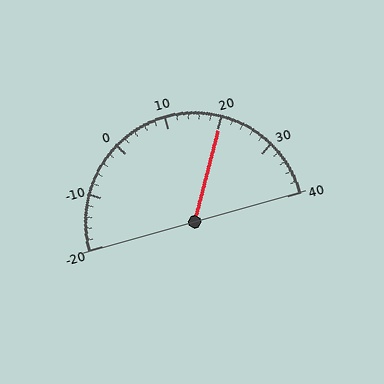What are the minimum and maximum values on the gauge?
The gauge ranges from -20 to 40.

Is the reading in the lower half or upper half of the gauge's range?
The reading is in the upper half of the range (-20 to 40).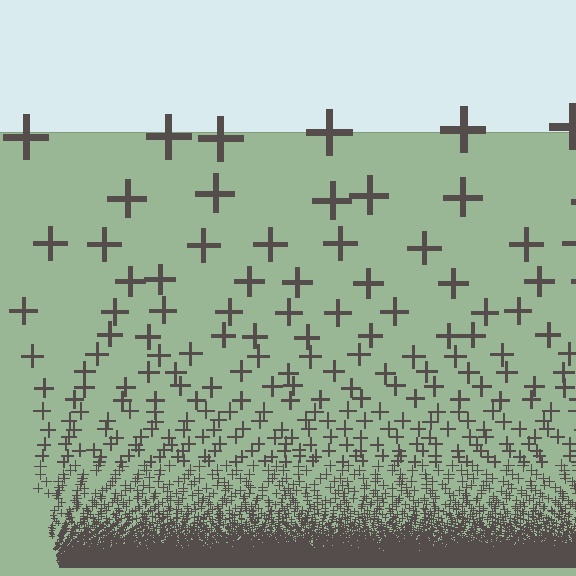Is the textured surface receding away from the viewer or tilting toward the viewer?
The surface appears to tilt toward the viewer. Texture elements get larger and sparser toward the top.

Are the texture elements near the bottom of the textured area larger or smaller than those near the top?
Smaller. The gradient is inverted — elements near the bottom are smaller and denser.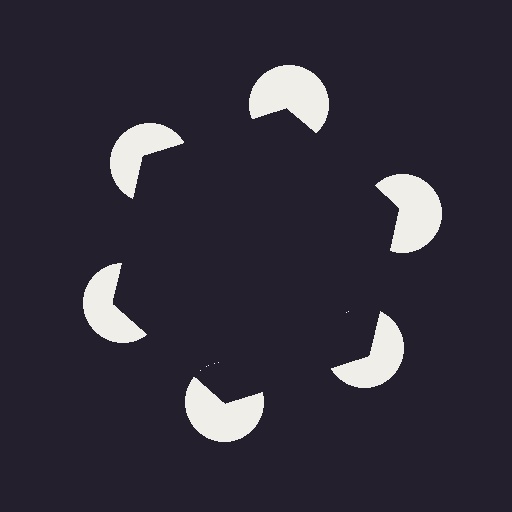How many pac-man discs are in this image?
There are 6 — one at each vertex of the illusory hexagon.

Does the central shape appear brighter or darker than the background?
It typically appears slightly darker than the background, even though no actual brightness change is drawn.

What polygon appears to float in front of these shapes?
An illusory hexagon — its edges are inferred from the aligned wedge cuts in the pac-man discs, not physically drawn.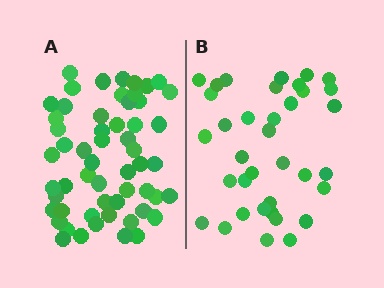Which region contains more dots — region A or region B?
Region A (the left region) has more dots.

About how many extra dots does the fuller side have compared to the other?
Region A has approximately 20 more dots than region B.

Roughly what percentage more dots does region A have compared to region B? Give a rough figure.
About 55% more.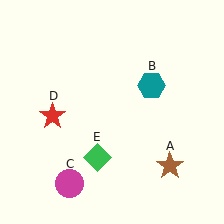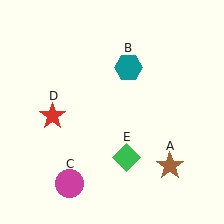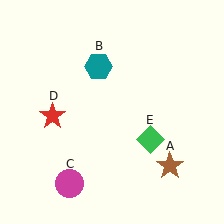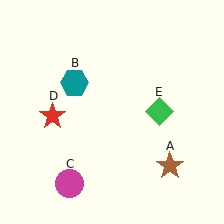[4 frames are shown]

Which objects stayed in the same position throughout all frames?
Brown star (object A) and magenta circle (object C) and red star (object D) remained stationary.